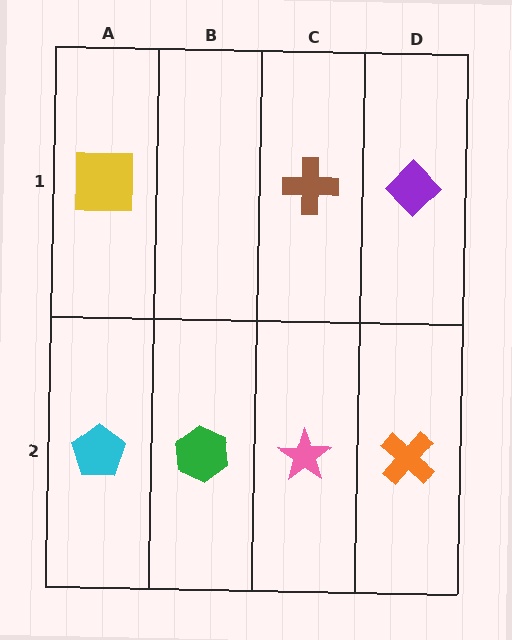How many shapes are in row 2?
4 shapes.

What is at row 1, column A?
A yellow square.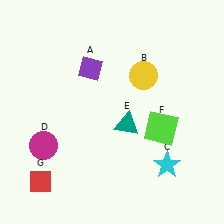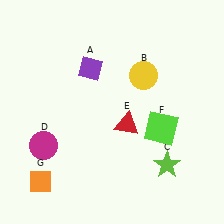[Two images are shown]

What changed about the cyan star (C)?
In Image 1, C is cyan. In Image 2, it changed to lime.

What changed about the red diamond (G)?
In Image 1, G is red. In Image 2, it changed to orange.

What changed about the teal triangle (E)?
In Image 1, E is teal. In Image 2, it changed to red.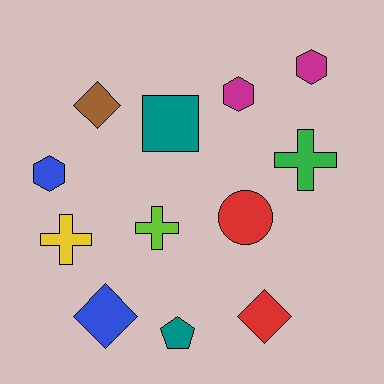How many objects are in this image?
There are 12 objects.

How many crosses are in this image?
There are 3 crosses.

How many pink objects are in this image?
There are no pink objects.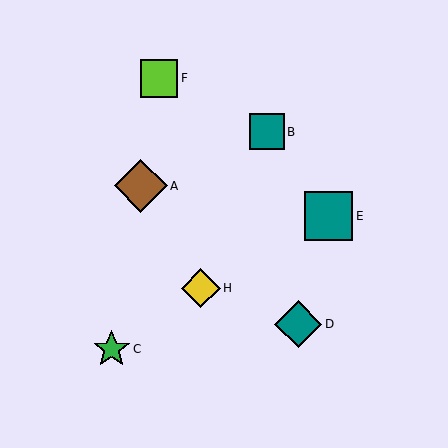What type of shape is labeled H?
Shape H is a yellow diamond.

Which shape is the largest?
The brown diamond (labeled A) is the largest.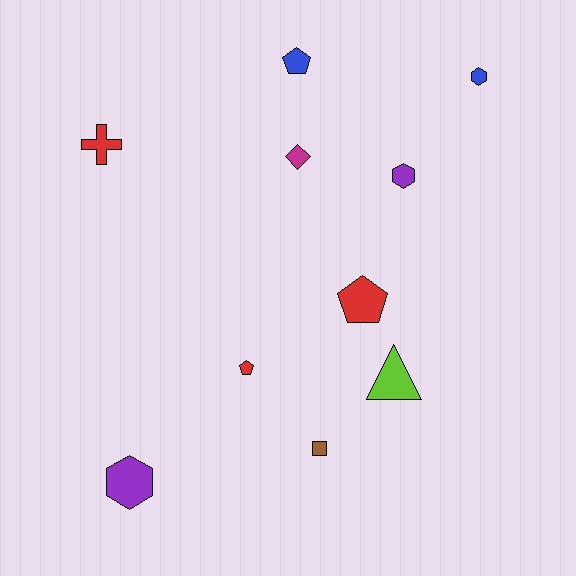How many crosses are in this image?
There is 1 cross.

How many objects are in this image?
There are 10 objects.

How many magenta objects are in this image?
There is 1 magenta object.